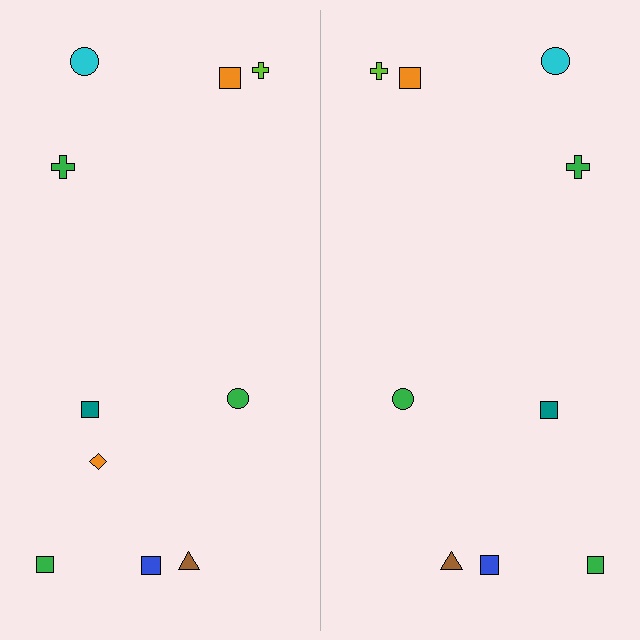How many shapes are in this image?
There are 19 shapes in this image.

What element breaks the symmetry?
A orange diamond is missing from the right side.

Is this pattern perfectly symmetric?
No, the pattern is not perfectly symmetric. A orange diamond is missing from the right side.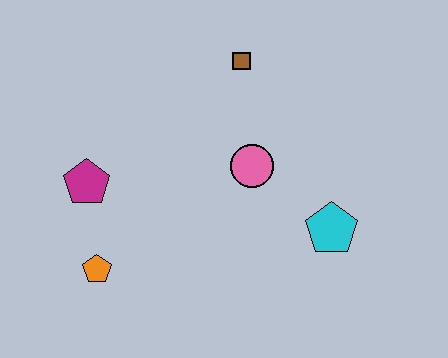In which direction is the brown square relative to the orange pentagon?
The brown square is above the orange pentagon.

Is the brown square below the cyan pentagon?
No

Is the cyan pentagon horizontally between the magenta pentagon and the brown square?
No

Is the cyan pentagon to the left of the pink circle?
No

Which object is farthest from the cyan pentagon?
The magenta pentagon is farthest from the cyan pentagon.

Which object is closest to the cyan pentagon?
The pink circle is closest to the cyan pentagon.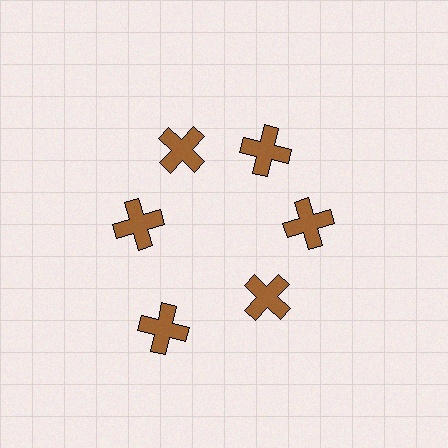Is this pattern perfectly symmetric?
No. The 6 brown crosses are arranged in a ring, but one element near the 7 o'clock position is pushed outward from the center, breaking the 6-fold rotational symmetry.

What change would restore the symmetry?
The symmetry would be restored by moving it inward, back onto the ring so that all 6 crosses sit at equal angles and equal distance from the center.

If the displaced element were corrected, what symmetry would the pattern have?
It would have 6-fold rotational symmetry — the pattern would map onto itself every 60 degrees.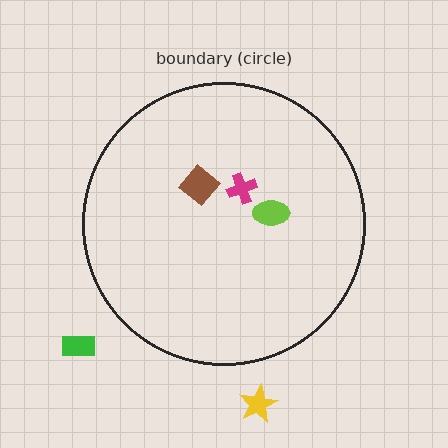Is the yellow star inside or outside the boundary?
Outside.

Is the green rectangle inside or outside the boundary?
Outside.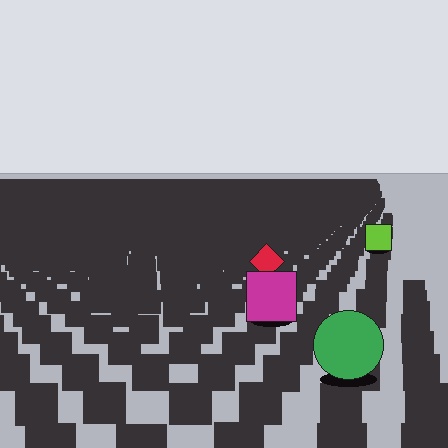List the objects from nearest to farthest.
From nearest to farthest: the green circle, the magenta square, the red diamond, the lime square.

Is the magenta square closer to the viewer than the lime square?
Yes. The magenta square is closer — you can tell from the texture gradient: the ground texture is coarser near it.